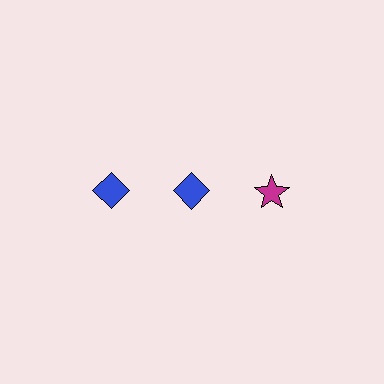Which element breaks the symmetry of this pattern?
The magenta star in the top row, center column breaks the symmetry. All other shapes are blue diamonds.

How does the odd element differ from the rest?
It differs in both color (magenta instead of blue) and shape (star instead of diamond).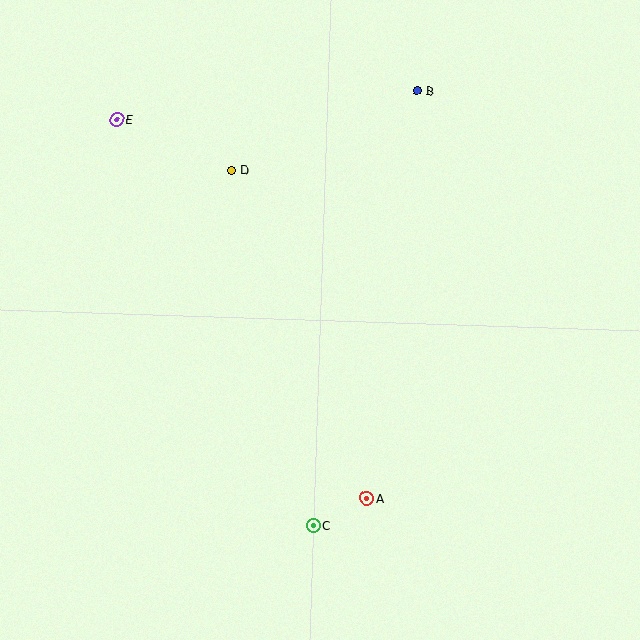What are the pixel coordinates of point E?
Point E is at (117, 119).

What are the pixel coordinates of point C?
Point C is at (313, 526).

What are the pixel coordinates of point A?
Point A is at (367, 498).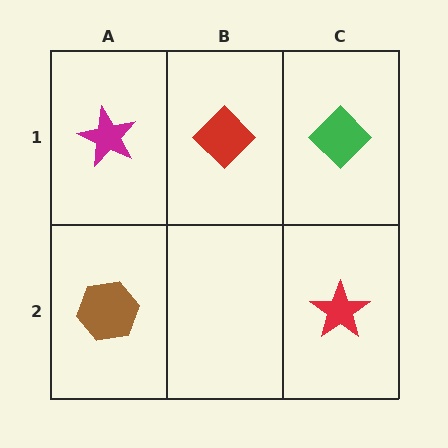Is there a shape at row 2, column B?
No, that cell is empty.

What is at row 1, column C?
A green diamond.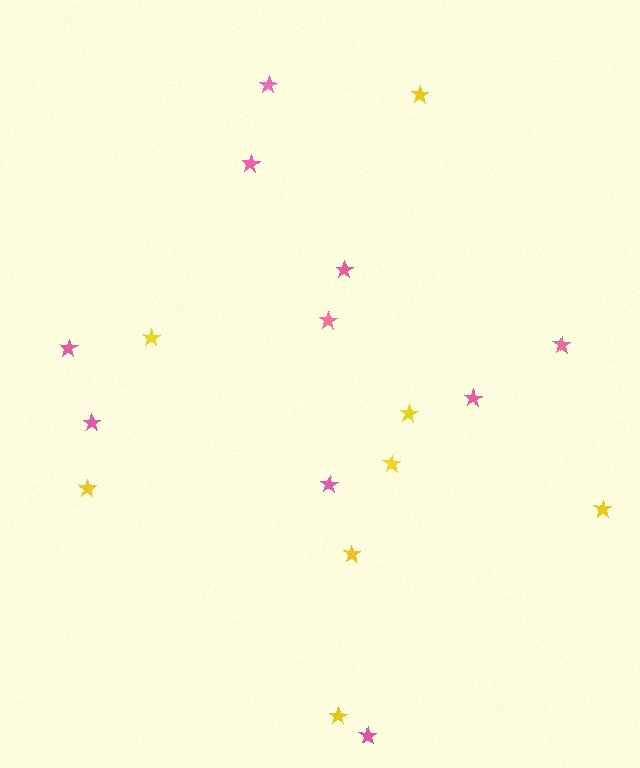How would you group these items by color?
There are 2 groups: one group of yellow stars (8) and one group of pink stars (10).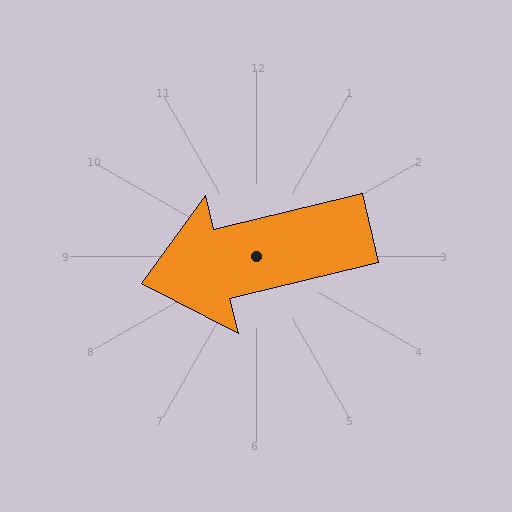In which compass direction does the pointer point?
West.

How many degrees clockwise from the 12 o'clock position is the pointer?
Approximately 256 degrees.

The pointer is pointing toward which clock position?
Roughly 9 o'clock.